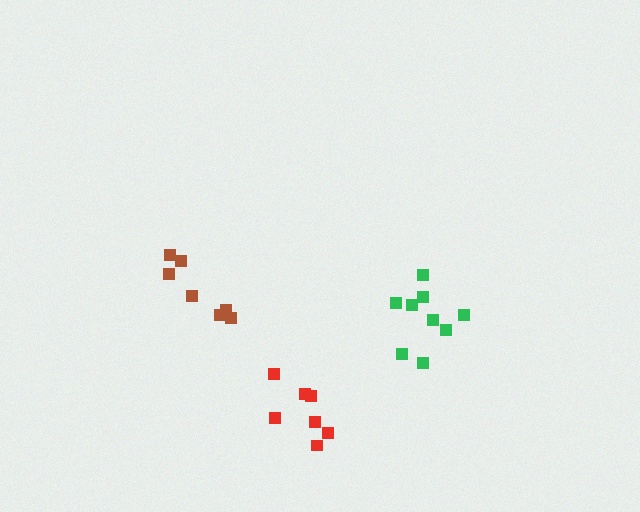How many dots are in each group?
Group 1: 7 dots, Group 2: 7 dots, Group 3: 9 dots (23 total).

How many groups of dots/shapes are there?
There are 3 groups.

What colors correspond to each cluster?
The clusters are colored: red, brown, green.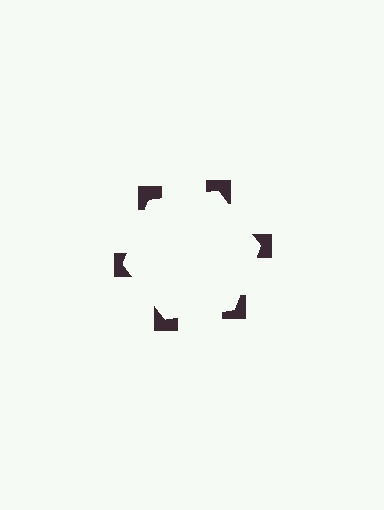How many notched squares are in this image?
There are 6 — one at each vertex of the illusory hexagon.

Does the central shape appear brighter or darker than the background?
It typically appears slightly brighter than the background, even though no actual brightness change is drawn.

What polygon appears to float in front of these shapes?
An illusory hexagon — its edges are inferred from the aligned wedge cuts in the notched squares, not physically drawn.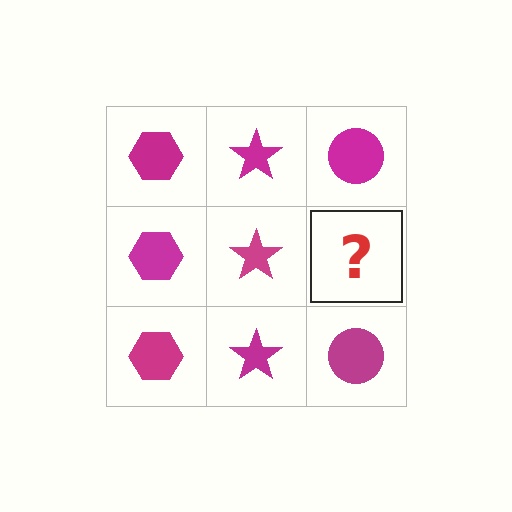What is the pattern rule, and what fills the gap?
The rule is that each column has a consistent shape. The gap should be filled with a magenta circle.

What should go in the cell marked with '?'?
The missing cell should contain a magenta circle.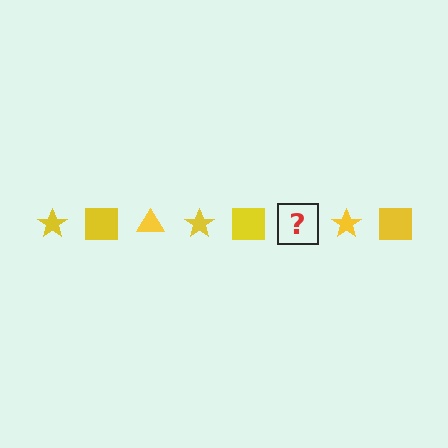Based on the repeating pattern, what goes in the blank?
The blank should be a yellow triangle.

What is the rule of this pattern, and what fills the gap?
The rule is that the pattern cycles through star, square, triangle shapes in yellow. The gap should be filled with a yellow triangle.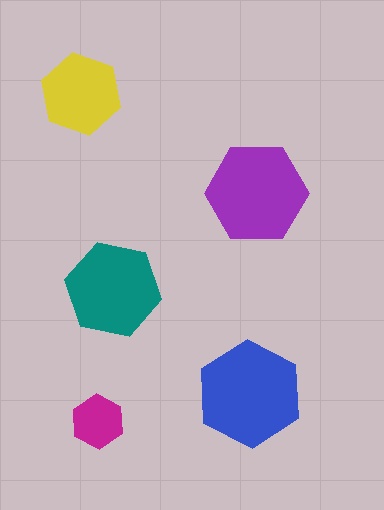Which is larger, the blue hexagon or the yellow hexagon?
The blue one.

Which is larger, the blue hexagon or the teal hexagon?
The blue one.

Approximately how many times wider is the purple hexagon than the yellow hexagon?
About 1.5 times wider.